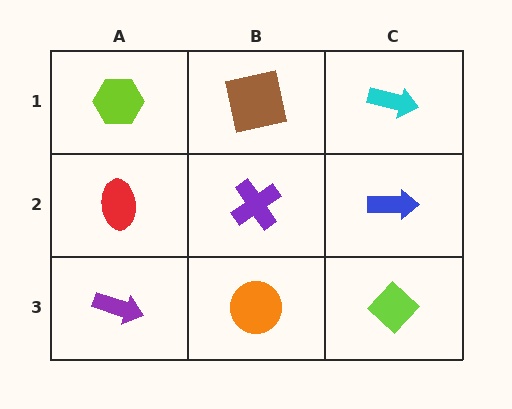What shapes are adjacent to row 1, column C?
A blue arrow (row 2, column C), a brown square (row 1, column B).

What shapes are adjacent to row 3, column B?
A purple cross (row 2, column B), a purple arrow (row 3, column A), a lime diamond (row 3, column C).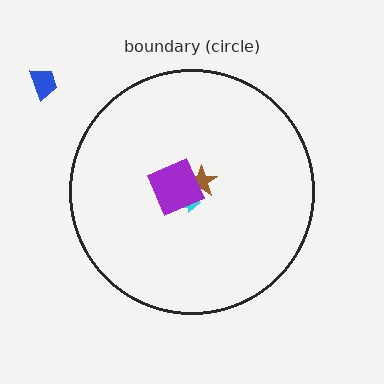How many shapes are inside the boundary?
3 inside, 1 outside.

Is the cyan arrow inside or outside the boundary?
Inside.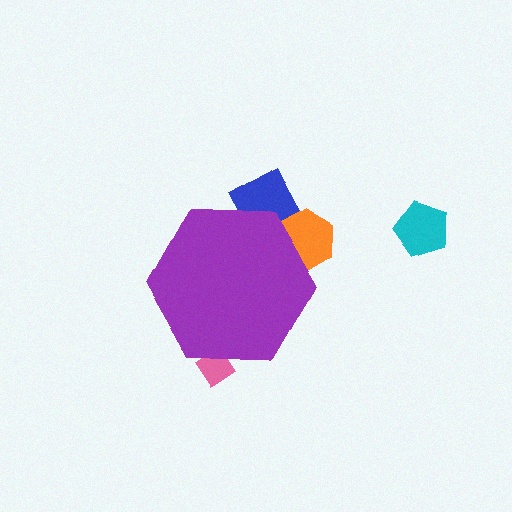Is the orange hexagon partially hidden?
Yes, the orange hexagon is partially hidden behind the purple hexagon.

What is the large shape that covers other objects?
A purple hexagon.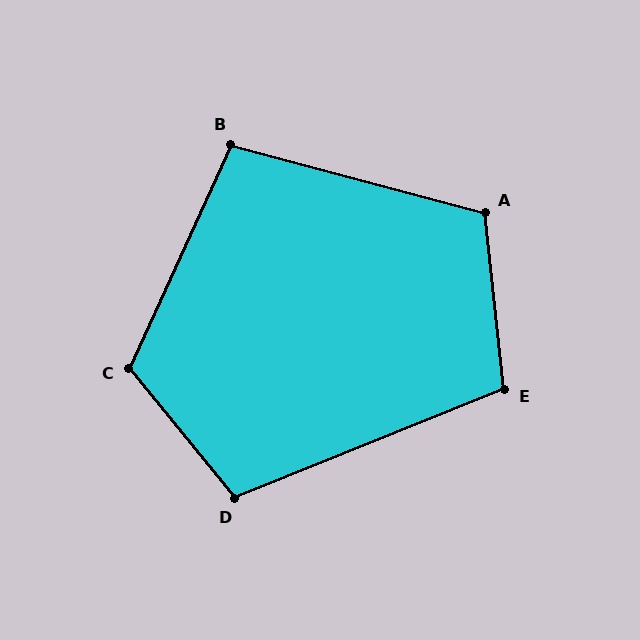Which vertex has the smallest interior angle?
B, at approximately 99 degrees.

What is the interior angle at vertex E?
Approximately 106 degrees (obtuse).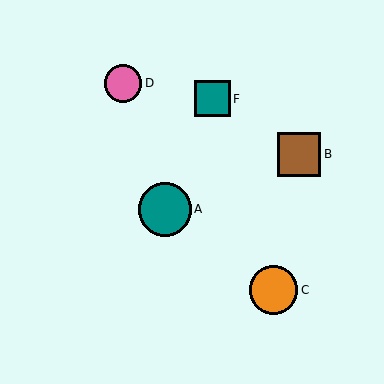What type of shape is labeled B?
Shape B is a brown square.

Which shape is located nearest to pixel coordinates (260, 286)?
The orange circle (labeled C) at (273, 290) is nearest to that location.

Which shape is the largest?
The teal circle (labeled A) is the largest.